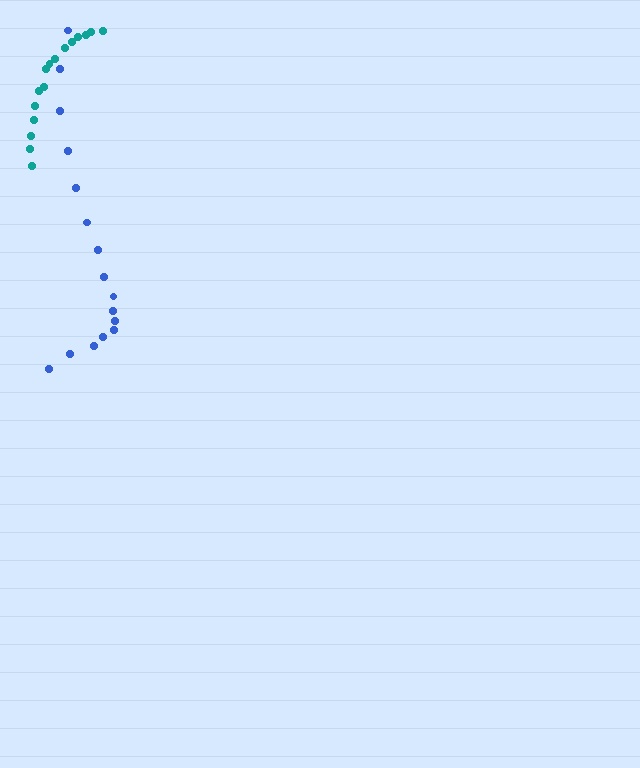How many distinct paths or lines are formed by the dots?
There are 2 distinct paths.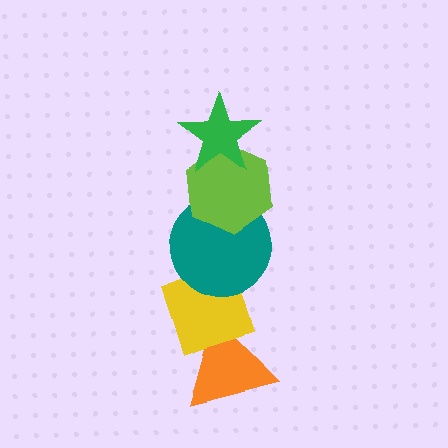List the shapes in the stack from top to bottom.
From top to bottom: the green star, the lime hexagon, the teal circle, the yellow diamond, the orange triangle.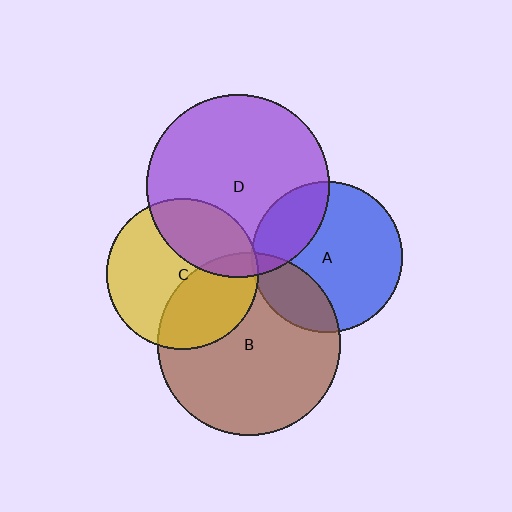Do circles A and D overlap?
Yes.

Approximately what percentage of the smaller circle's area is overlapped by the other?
Approximately 25%.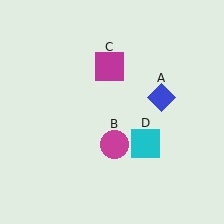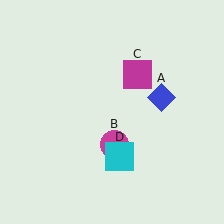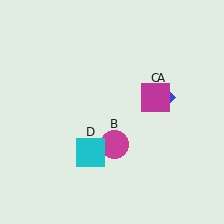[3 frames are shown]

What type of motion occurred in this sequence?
The magenta square (object C), cyan square (object D) rotated clockwise around the center of the scene.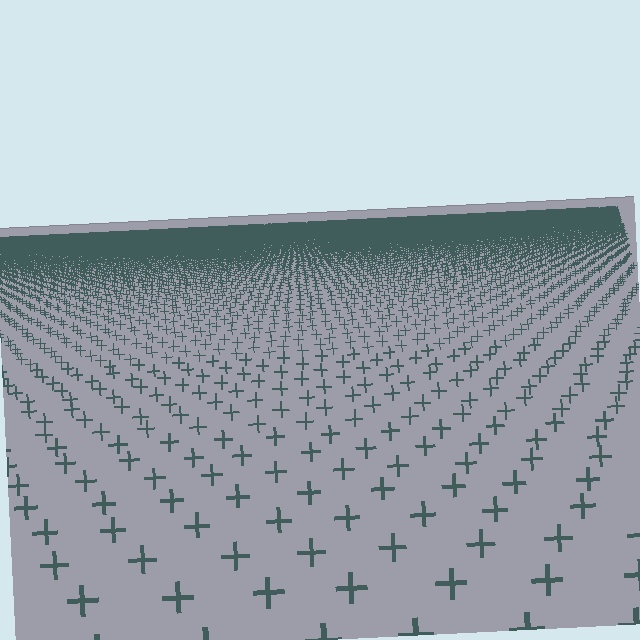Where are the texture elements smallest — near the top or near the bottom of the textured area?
Near the top.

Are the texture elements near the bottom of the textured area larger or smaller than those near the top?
Larger. Near the bottom, elements are closer to the viewer and appear at a bigger on-screen size.